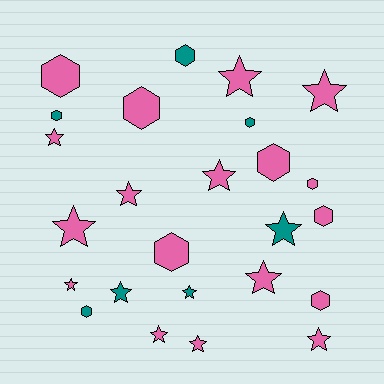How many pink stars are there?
There are 11 pink stars.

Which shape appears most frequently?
Star, with 14 objects.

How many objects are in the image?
There are 25 objects.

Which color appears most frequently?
Pink, with 18 objects.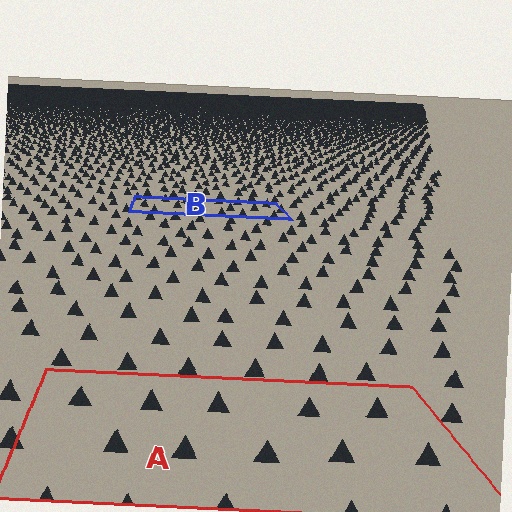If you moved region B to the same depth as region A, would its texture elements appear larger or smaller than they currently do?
They would appear larger. At a closer depth, the same texture elements are projected at a bigger on-screen size.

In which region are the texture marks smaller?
The texture marks are smaller in region B, because it is farther away.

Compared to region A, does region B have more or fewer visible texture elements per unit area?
Region B has more texture elements per unit area — they are packed more densely because it is farther away.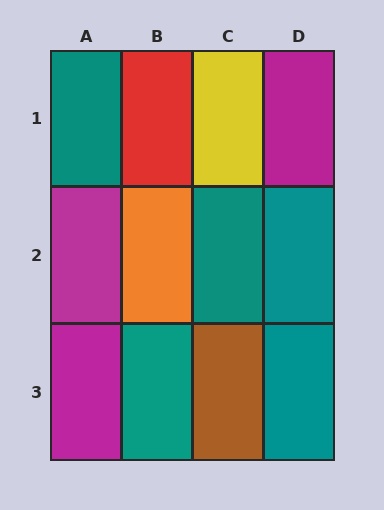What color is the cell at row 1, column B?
Red.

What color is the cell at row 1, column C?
Yellow.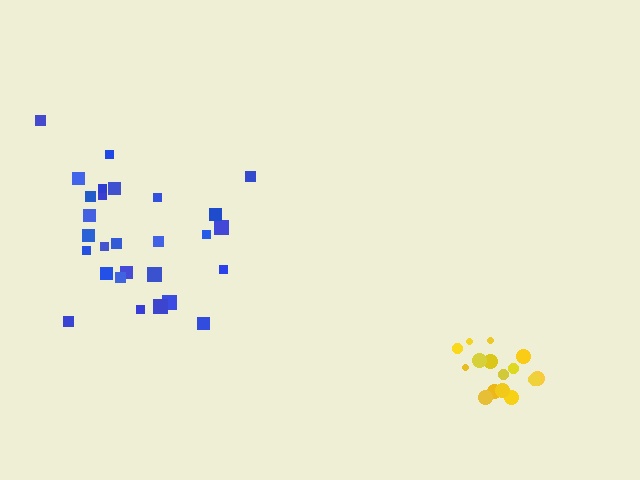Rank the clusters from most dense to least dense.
yellow, blue.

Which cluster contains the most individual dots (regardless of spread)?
Blue (28).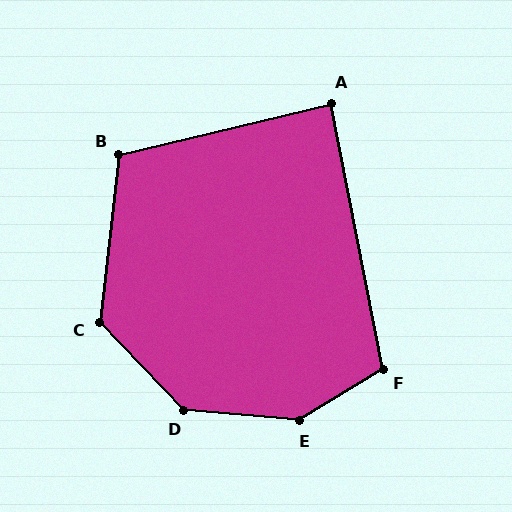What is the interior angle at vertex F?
Approximately 110 degrees (obtuse).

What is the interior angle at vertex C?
Approximately 129 degrees (obtuse).